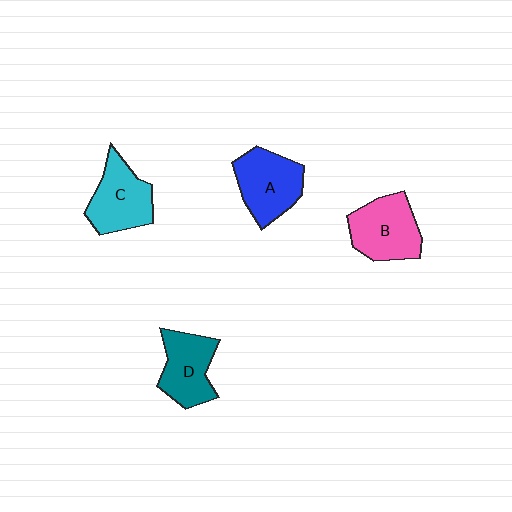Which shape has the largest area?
Shape B (pink).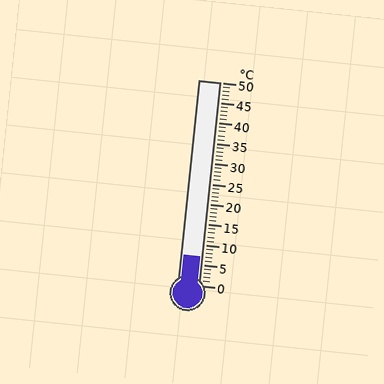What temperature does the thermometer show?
The thermometer shows approximately 7°C.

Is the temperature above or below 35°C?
The temperature is below 35°C.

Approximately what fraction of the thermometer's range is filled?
The thermometer is filled to approximately 15% of its range.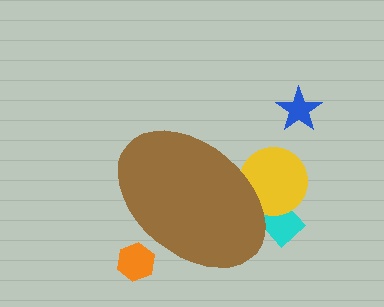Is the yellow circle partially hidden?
Yes, the yellow circle is partially hidden behind the brown ellipse.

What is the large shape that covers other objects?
A brown ellipse.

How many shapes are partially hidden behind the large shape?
3 shapes are partially hidden.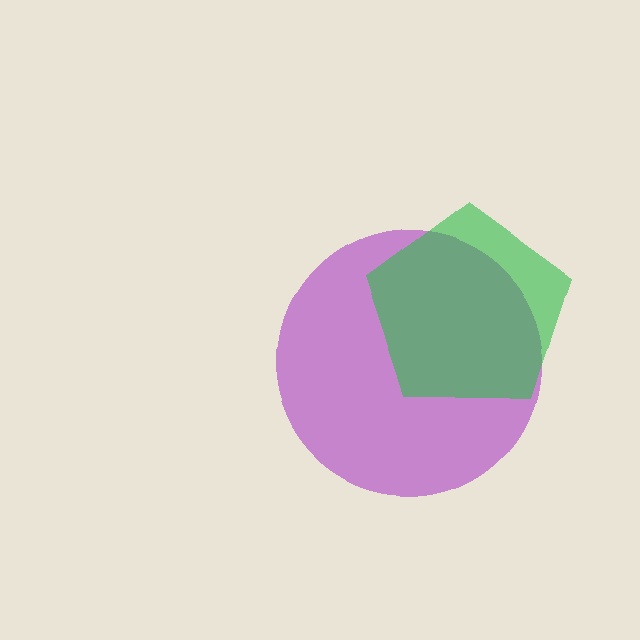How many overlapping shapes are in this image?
There are 2 overlapping shapes in the image.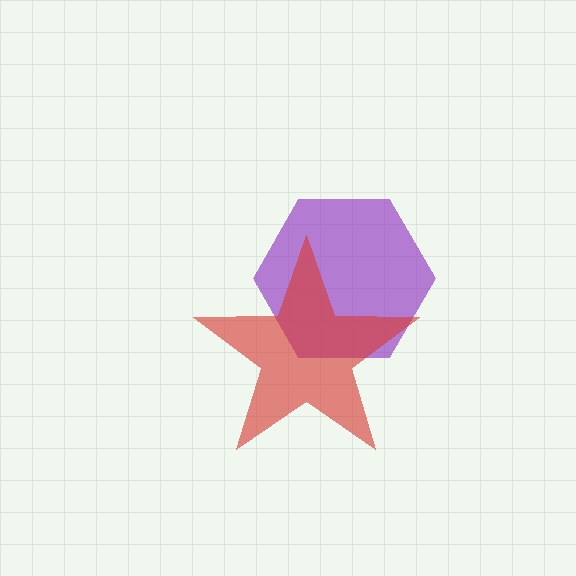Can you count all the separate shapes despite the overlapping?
Yes, there are 2 separate shapes.